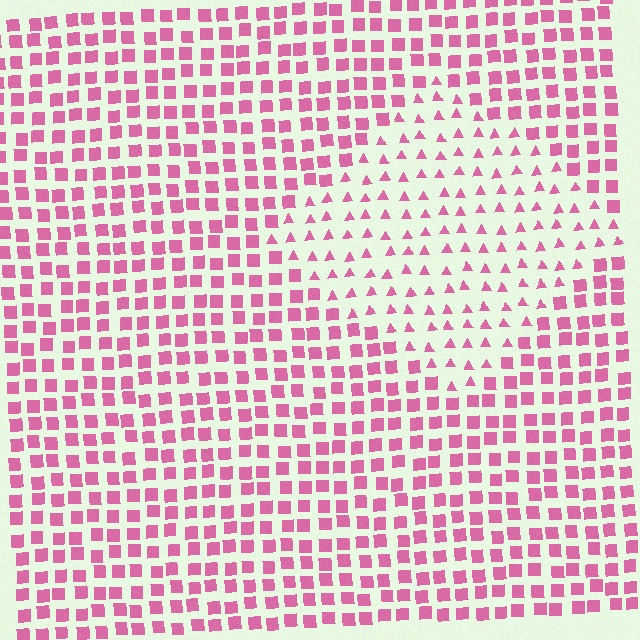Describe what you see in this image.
The image is filled with small pink elements arranged in a uniform grid. A diamond-shaped region contains triangles, while the surrounding area contains squares. The boundary is defined purely by the change in element shape.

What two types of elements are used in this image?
The image uses triangles inside the diamond region and squares outside it.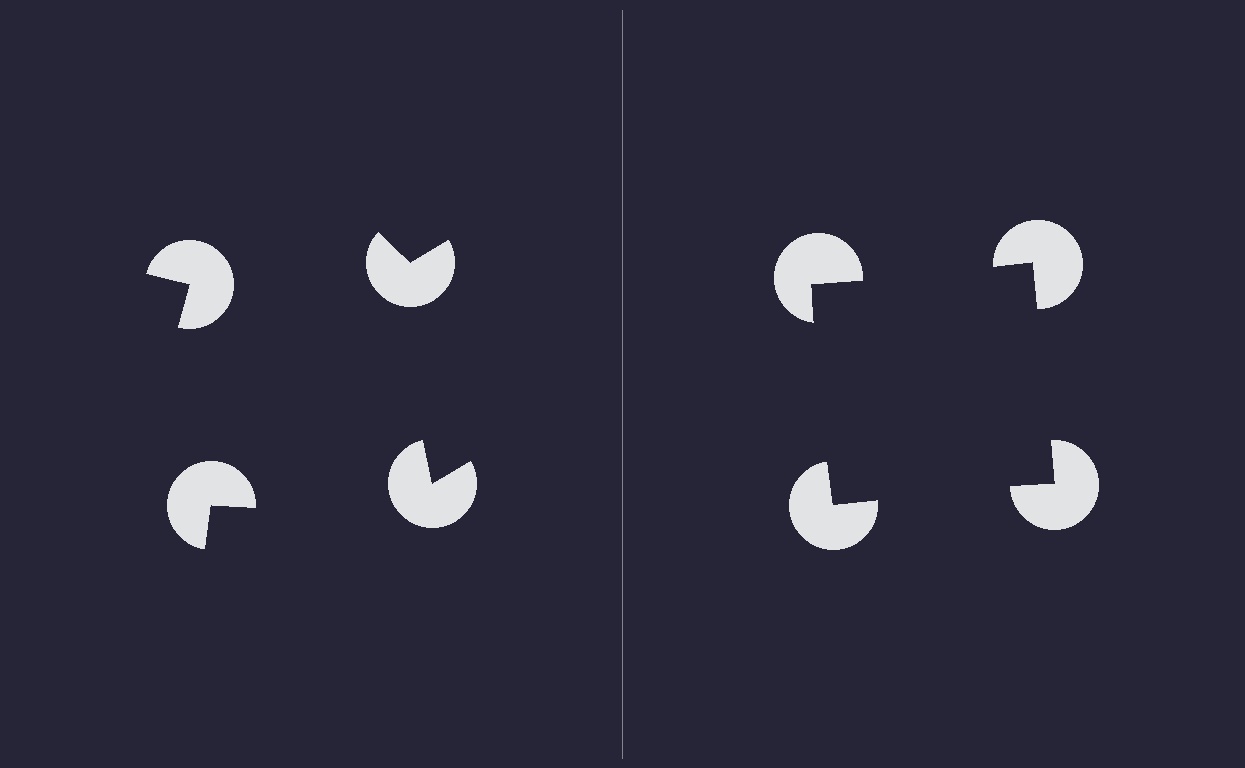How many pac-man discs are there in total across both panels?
8 — 4 on each side.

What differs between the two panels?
The pac-man discs are positioned identically on both sides; only the wedge orientations differ. On the right they align to a square; on the left they are misaligned.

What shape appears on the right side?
An illusory square.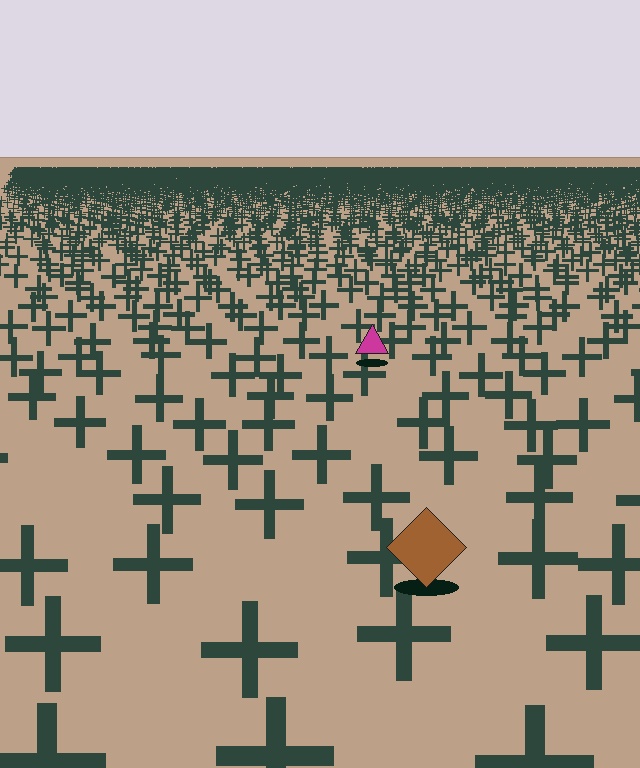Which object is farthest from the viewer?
The magenta triangle is farthest from the viewer. It appears smaller and the ground texture around it is denser.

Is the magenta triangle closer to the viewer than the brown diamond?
No. The brown diamond is closer — you can tell from the texture gradient: the ground texture is coarser near it.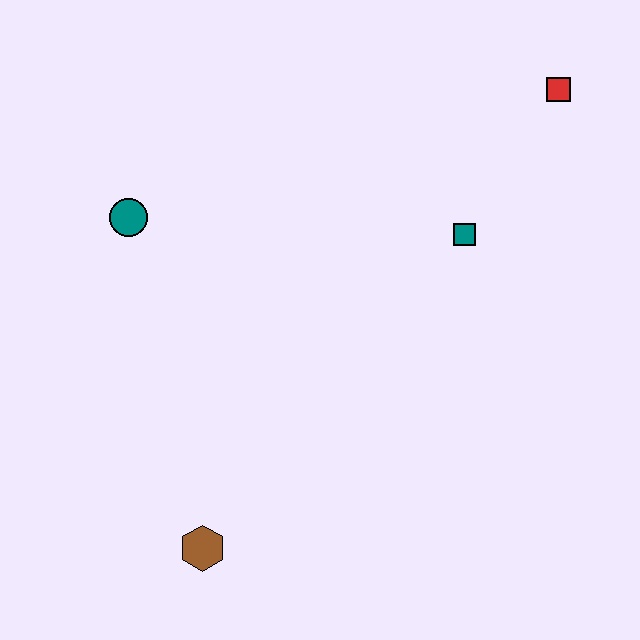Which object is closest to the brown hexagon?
The teal circle is closest to the brown hexagon.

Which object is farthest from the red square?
The brown hexagon is farthest from the red square.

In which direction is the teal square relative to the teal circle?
The teal square is to the right of the teal circle.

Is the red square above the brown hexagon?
Yes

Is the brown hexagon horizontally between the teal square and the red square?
No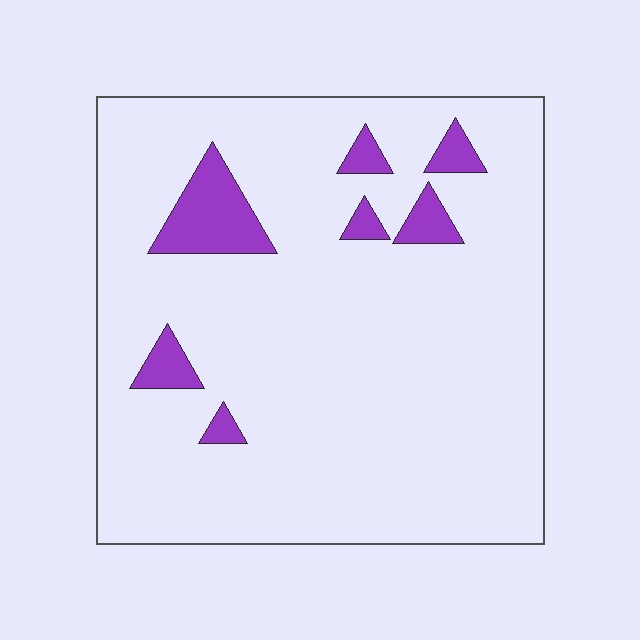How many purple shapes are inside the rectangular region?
7.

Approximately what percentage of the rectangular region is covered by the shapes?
Approximately 10%.